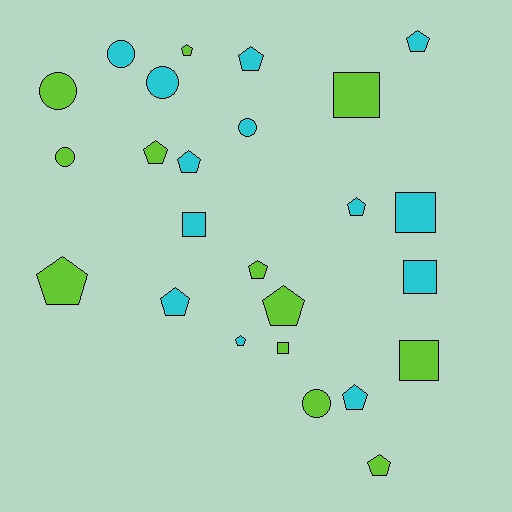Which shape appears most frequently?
Pentagon, with 13 objects.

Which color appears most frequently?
Cyan, with 13 objects.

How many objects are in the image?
There are 25 objects.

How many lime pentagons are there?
There are 6 lime pentagons.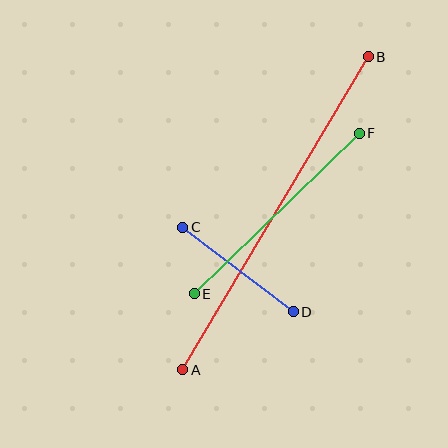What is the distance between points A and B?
The distance is approximately 364 pixels.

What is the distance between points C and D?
The distance is approximately 139 pixels.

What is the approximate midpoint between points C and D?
The midpoint is at approximately (238, 270) pixels.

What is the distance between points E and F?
The distance is approximately 230 pixels.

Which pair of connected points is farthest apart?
Points A and B are farthest apart.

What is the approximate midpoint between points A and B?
The midpoint is at approximately (275, 213) pixels.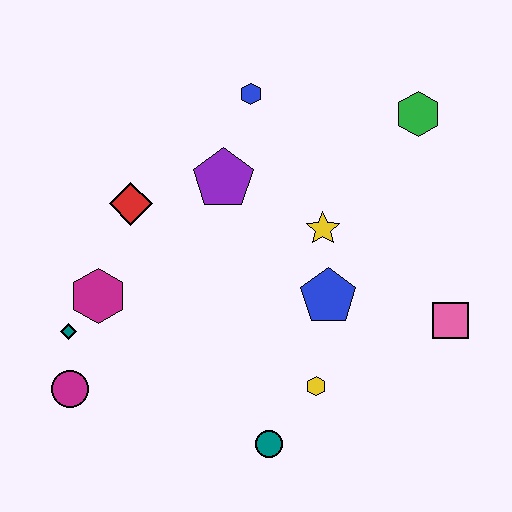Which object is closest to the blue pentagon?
The yellow star is closest to the blue pentagon.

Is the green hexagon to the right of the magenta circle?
Yes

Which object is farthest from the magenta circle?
The green hexagon is farthest from the magenta circle.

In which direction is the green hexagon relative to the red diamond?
The green hexagon is to the right of the red diamond.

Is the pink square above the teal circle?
Yes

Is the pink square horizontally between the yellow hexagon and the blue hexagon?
No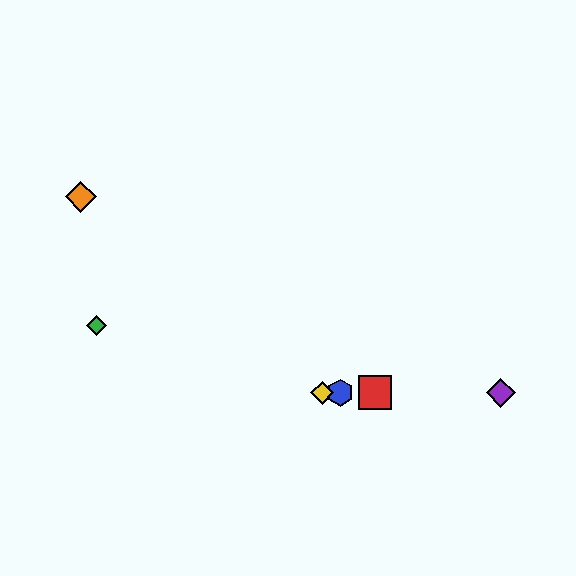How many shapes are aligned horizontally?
4 shapes (the red square, the blue hexagon, the yellow diamond, the purple diamond) are aligned horizontally.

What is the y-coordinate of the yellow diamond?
The yellow diamond is at y≈393.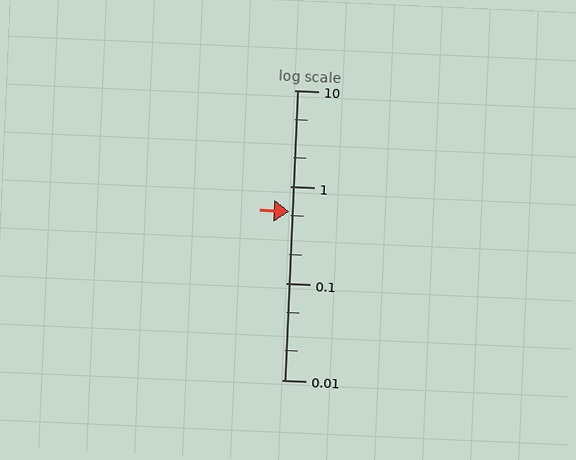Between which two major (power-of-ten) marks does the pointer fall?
The pointer is between 0.1 and 1.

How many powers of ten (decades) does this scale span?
The scale spans 3 decades, from 0.01 to 10.